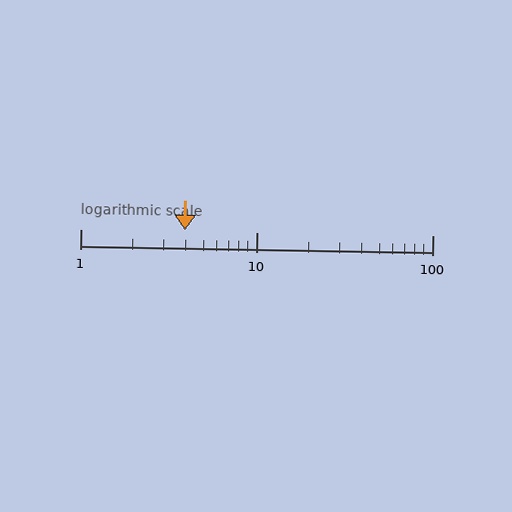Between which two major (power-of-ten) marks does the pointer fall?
The pointer is between 1 and 10.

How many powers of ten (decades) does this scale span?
The scale spans 2 decades, from 1 to 100.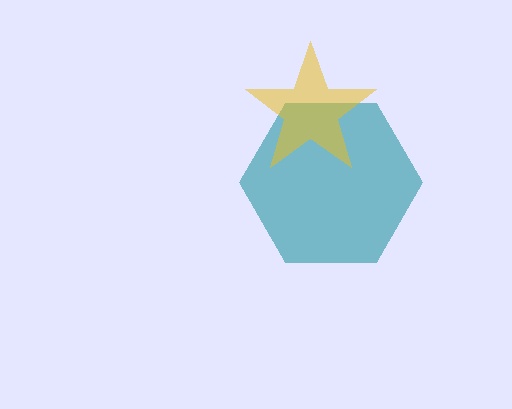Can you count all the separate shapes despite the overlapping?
Yes, there are 2 separate shapes.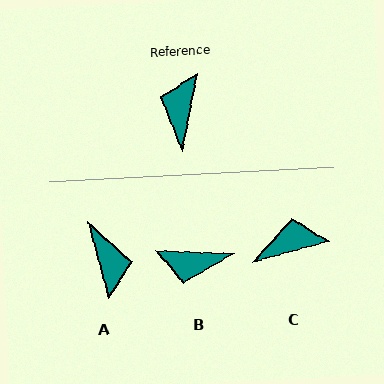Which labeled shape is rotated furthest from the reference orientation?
A, about 154 degrees away.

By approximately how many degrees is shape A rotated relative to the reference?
Approximately 154 degrees clockwise.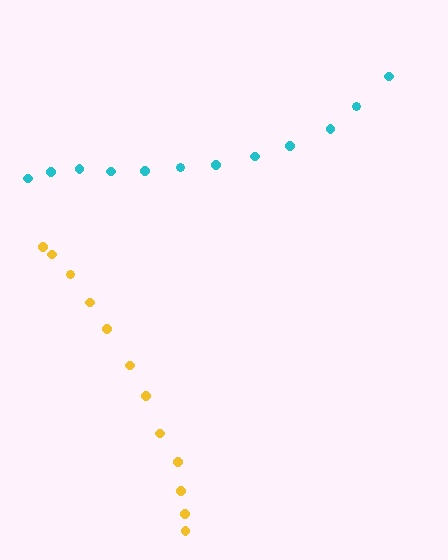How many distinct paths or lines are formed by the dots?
There are 2 distinct paths.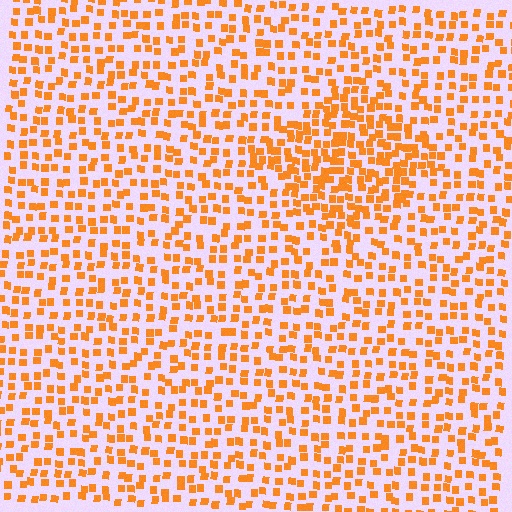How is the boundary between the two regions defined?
The boundary is defined by a change in element density (approximately 1.8x ratio). All elements are the same color, size, and shape.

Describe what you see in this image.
The image contains small orange elements arranged at two different densities. A diamond-shaped region is visible where the elements are more densely packed than the surrounding area.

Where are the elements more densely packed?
The elements are more densely packed inside the diamond boundary.